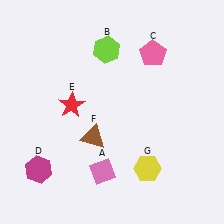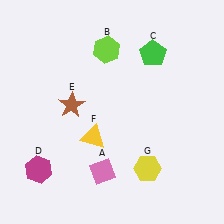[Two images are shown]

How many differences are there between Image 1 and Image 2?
There are 3 differences between the two images.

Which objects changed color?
C changed from pink to green. E changed from red to brown. F changed from brown to yellow.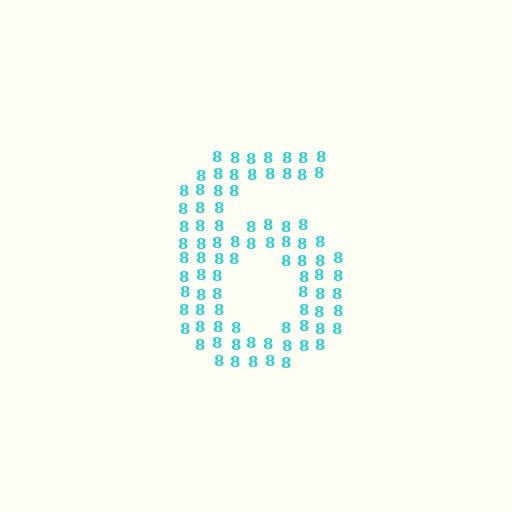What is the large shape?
The large shape is the digit 6.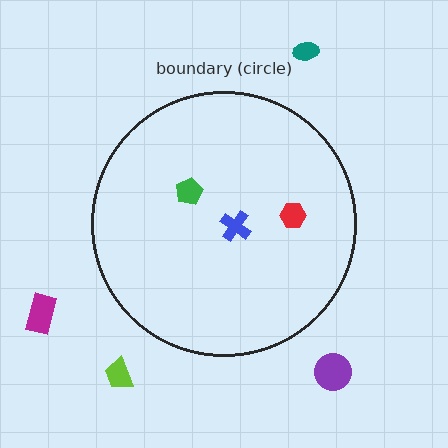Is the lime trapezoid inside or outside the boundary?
Outside.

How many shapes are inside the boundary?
3 inside, 4 outside.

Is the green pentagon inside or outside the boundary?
Inside.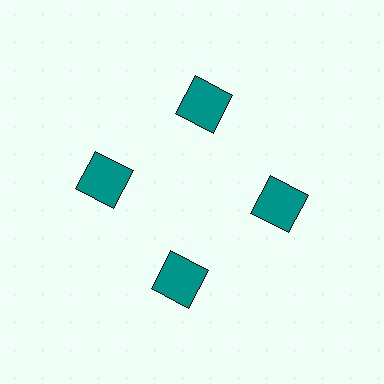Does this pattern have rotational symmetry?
Yes, this pattern has 4-fold rotational symmetry. It looks the same after rotating 90 degrees around the center.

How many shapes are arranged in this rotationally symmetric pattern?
There are 4 shapes, arranged in 4 groups of 1.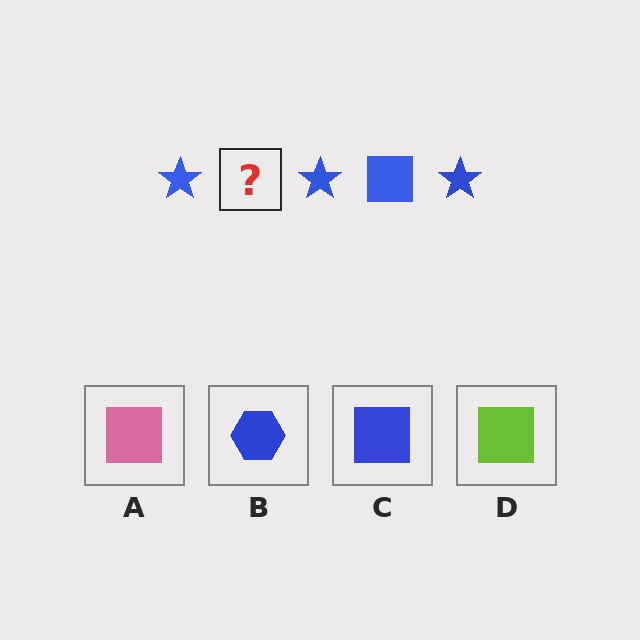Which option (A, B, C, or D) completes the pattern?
C.